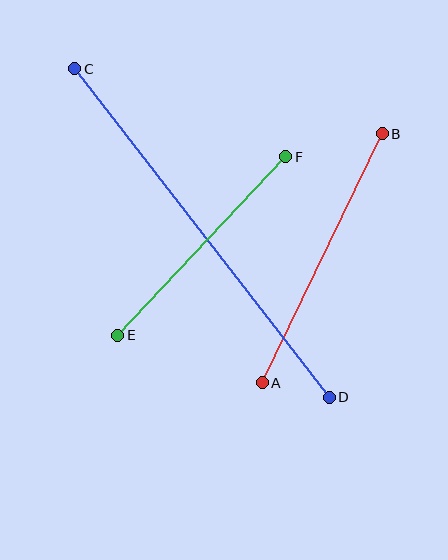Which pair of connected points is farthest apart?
Points C and D are farthest apart.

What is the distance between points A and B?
The distance is approximately 276 pixels.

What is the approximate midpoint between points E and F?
The midpoint is at approximately (202, 246) pixels.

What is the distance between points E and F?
The distance is approximately 245 pixels.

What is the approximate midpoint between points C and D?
The midpoint is at approximately (202, 233) pixels.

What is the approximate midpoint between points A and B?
The midpoint is at approximately (322, 258) pixels.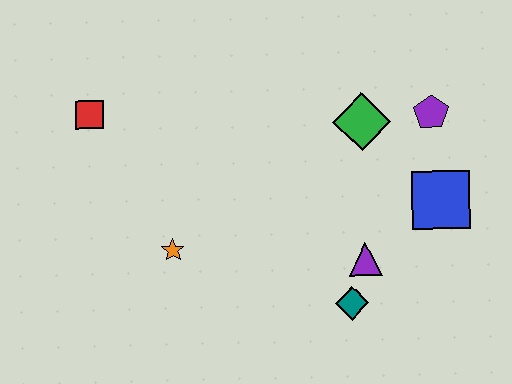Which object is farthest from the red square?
The blue square is farthest from the red square.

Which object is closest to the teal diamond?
The purple triangle is closest to the teal diamond.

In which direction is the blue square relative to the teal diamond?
The blue square is above the teal diamond.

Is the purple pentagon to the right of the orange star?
Yes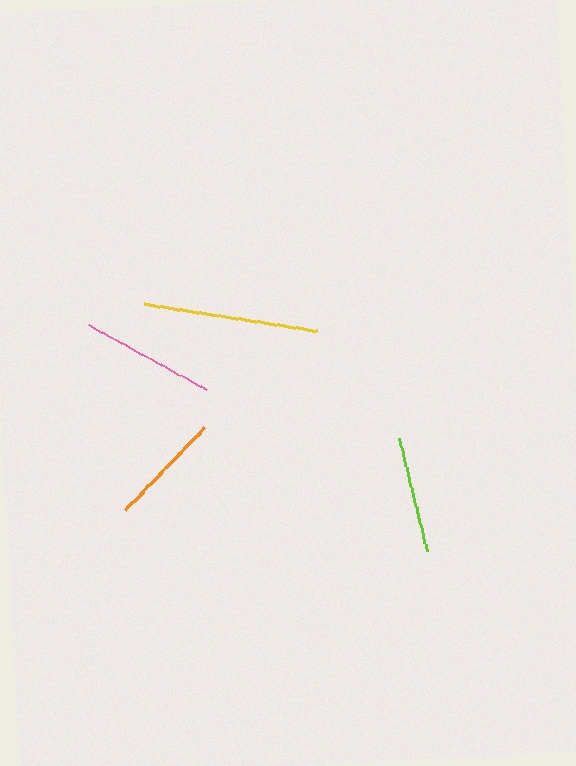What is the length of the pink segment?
The pink segment is approximately 135 pixels long.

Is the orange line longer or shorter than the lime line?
The lime line is longer than the orange line.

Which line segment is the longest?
The yellow line is the longest at approximately 176 pixels.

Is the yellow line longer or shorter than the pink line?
The yellow line is longer than the pink line.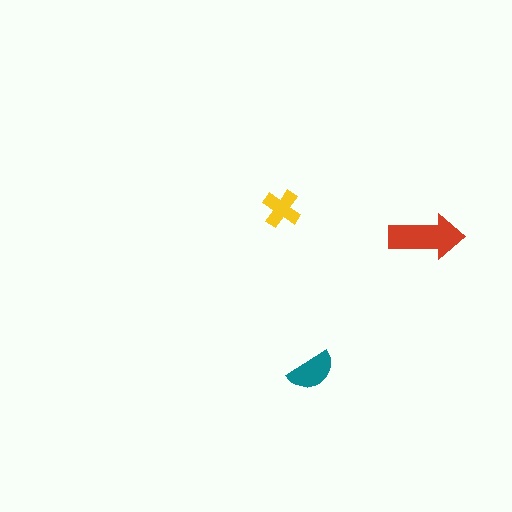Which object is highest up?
The yellow cross is topmost.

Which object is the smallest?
The yellow cross.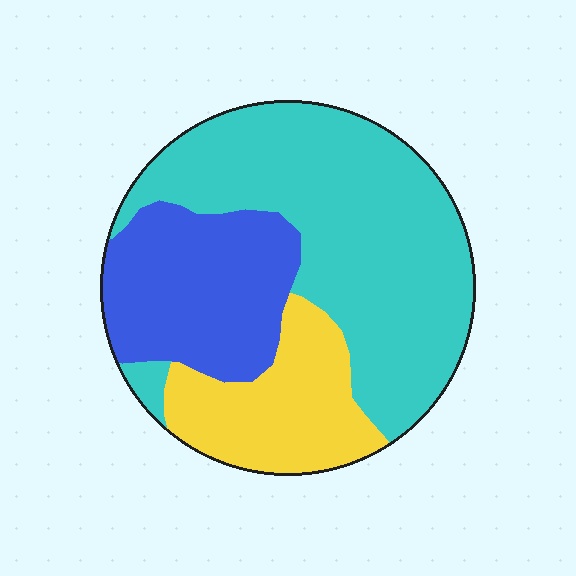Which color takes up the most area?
Cyan, at roughly 55%.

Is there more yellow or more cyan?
Cyan.